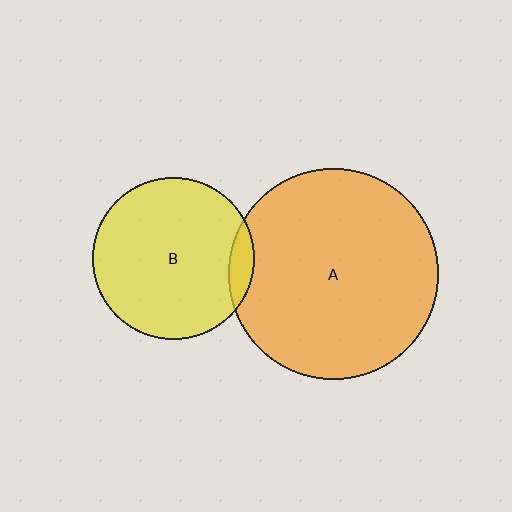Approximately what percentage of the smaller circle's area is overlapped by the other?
Approximately 10%.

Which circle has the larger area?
Circle A (orange).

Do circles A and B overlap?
Yes.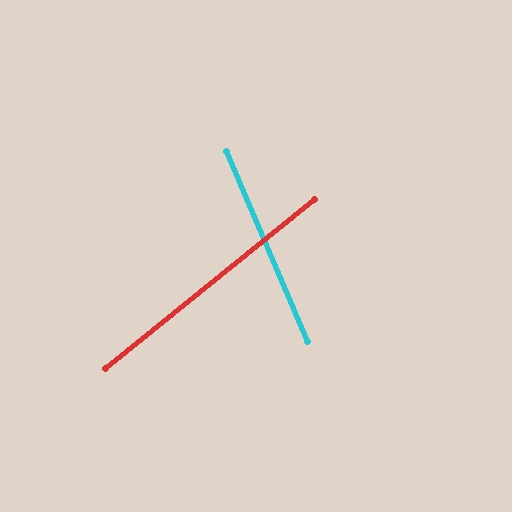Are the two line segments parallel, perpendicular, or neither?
Neither parallel nor perpendicular — they differ by about 74°.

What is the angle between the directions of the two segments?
Approximately 74 degrees.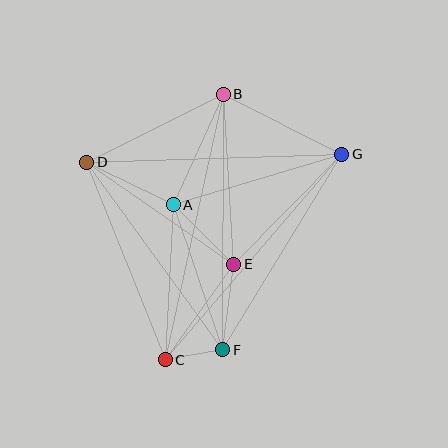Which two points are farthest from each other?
Points B and C are farthest from each other.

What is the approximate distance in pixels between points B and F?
The distance between B and F is approximately 256 pixels.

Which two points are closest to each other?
Points C and F are closest to each other.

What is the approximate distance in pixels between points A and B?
The distance between A and B is approximately 121 pixels.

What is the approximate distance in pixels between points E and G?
The distance between E and G is approximately 154 pixels.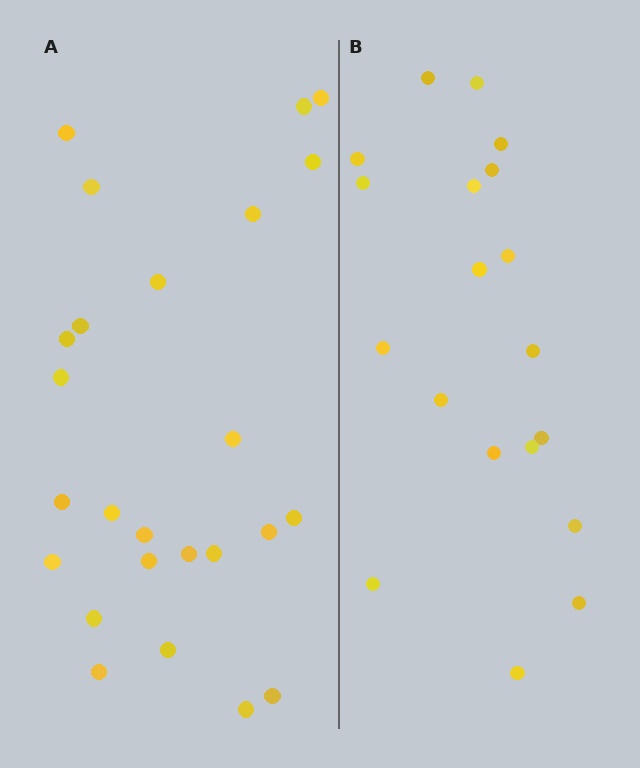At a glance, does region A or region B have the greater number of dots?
Region A (the left region) has more dots.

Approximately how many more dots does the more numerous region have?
Region A has about 6 more dots than region B.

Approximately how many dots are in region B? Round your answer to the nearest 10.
About 20 dots. (The exact count is 19, which rounds to 20.)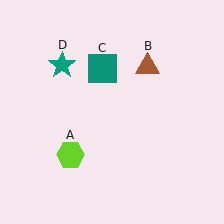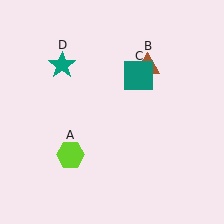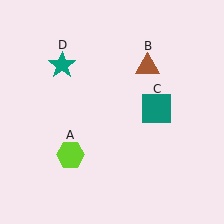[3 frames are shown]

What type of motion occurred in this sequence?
The teal square (object C) rotated clockwise around the center of the scene.